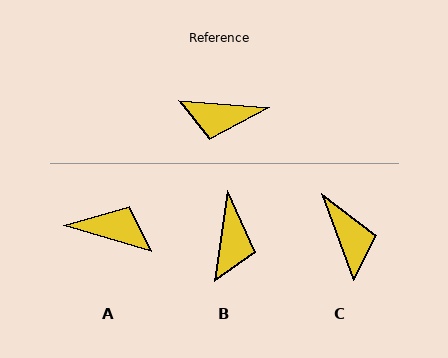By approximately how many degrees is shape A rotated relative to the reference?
Approximately 168 degrees counter-clockwise.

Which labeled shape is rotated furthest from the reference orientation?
A, about 168 degrees away.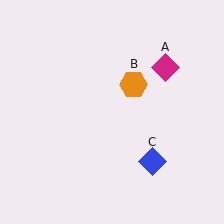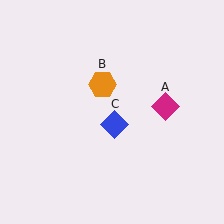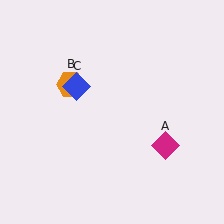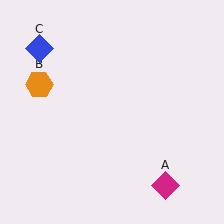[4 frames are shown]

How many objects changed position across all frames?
3 objects changed position: magenta diamond (object A), orange hexagon (object B), blue diamond (object C).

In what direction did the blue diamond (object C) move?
The blue diamond (object C) moved up and to the left.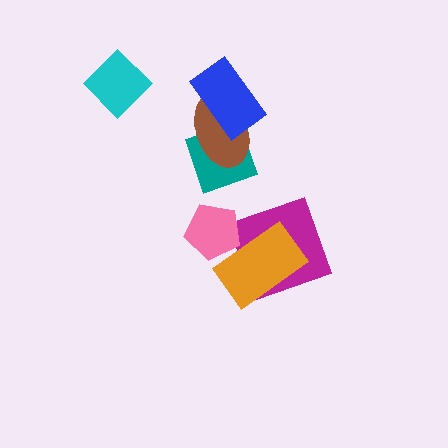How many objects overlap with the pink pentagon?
1 object overlaps with the pink pentagon.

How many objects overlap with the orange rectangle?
2 objects overlap with the orange rectangle.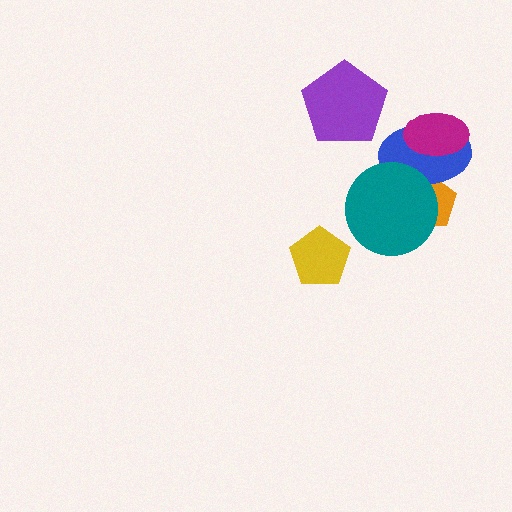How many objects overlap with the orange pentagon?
2 objects overlap with the orange pentagon.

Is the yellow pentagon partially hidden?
No, no other shape covers it.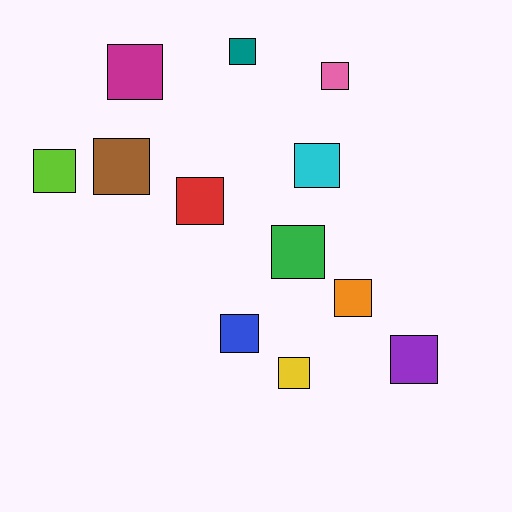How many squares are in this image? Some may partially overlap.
There are 12 squares.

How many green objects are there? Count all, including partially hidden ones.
There is 1 green object.